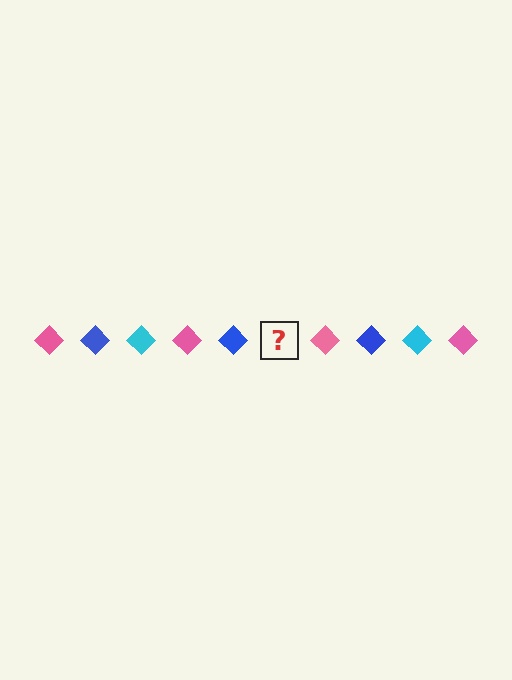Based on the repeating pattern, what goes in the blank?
The blank should be a cyan diamond.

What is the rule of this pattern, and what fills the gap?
The rule is that the pattern cycles through pink, blue, cyan diamonds. The gap should be filled with a cyan diamond.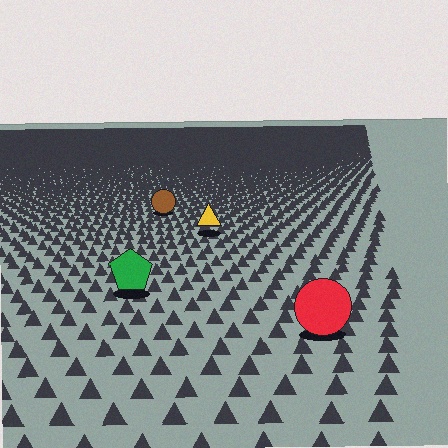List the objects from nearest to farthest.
From nearest to farthest: the red circle, the green pentagon, the yellow triangle, the brown circle.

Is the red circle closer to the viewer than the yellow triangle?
Yes. The red circle is closer — you can tell from the texture gradient: the ground texture is coarser near it.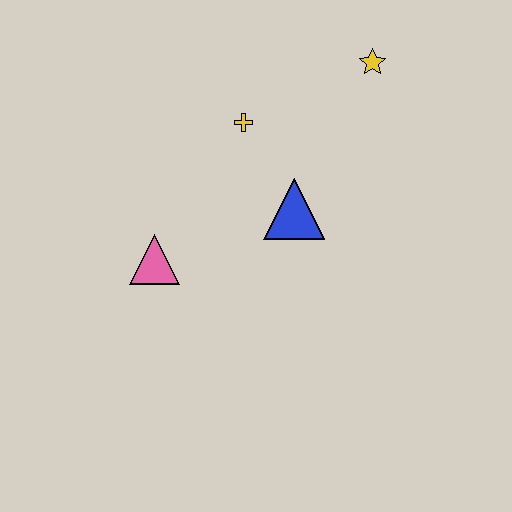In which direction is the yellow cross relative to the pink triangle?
The yellow cross is above the pink triangle.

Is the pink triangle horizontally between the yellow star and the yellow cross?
No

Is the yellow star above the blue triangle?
Yes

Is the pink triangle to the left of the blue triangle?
Yes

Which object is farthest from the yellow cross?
The pink triangle is farthest from the yellow cross.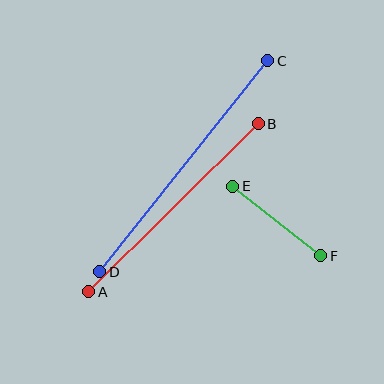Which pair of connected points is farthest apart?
Points C and D are farthest apart.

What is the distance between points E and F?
The distance is approximately 112 pixels.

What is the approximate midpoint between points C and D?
The midpoint is at approximately (184, 166) pixels.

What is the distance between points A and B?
The distance is approximately 239 pixels.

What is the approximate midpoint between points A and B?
The midpoint is at approximately (173, 208) pixels.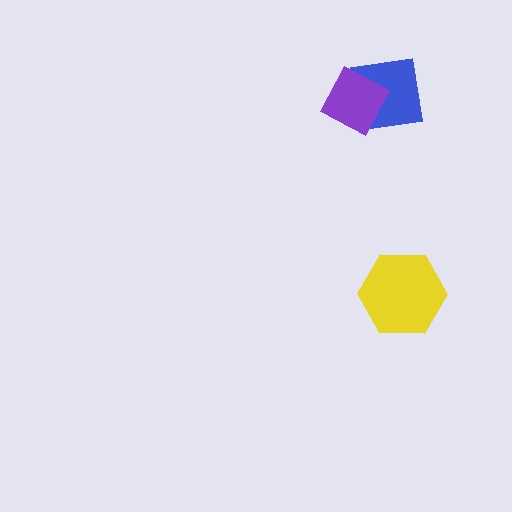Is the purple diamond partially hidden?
No, no other shape covers it.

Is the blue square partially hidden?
Yes, it is partially covered by another shape.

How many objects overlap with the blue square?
1 object overlaps with the blue square.